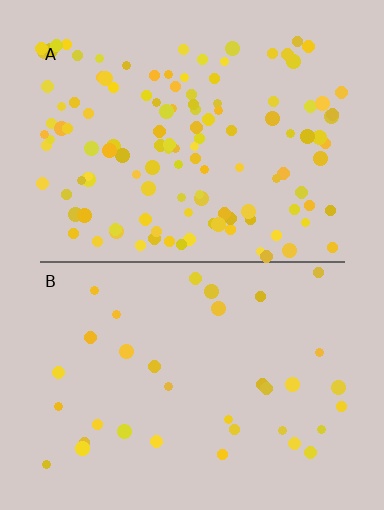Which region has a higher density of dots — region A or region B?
A (the top).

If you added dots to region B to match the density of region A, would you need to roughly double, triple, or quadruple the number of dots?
Approximately triple.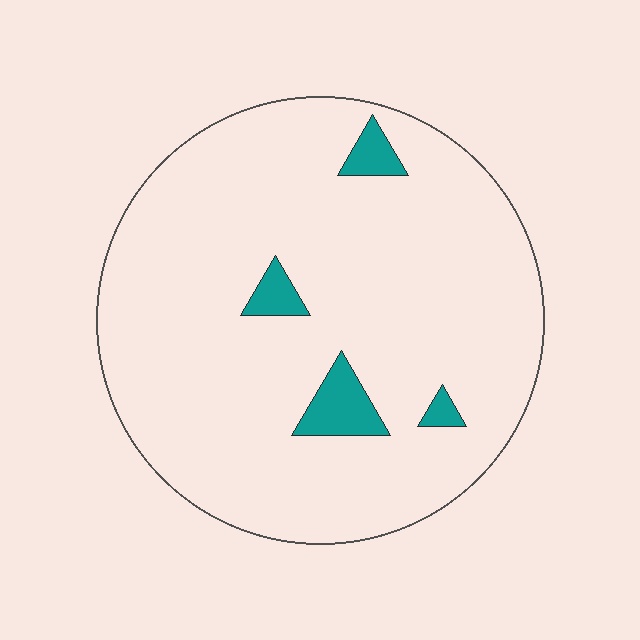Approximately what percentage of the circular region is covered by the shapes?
Approximately 5%.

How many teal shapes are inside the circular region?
4.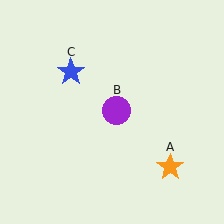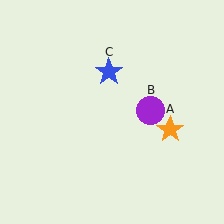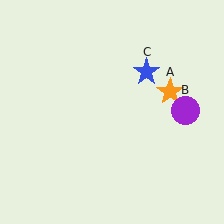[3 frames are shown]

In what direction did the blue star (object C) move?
The blue star (object C) moved right.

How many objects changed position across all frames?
3 objects changed position: orange star (object A), purple circle (object B), blue star (object C).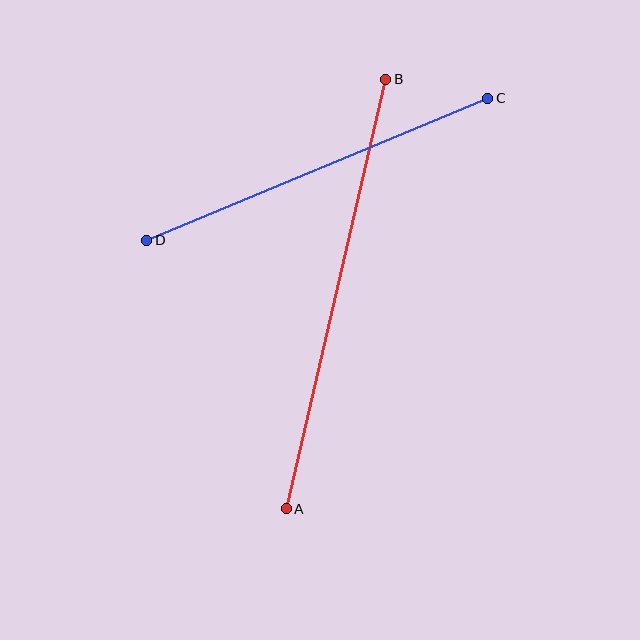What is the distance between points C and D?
The distance is approximately 369 pixels.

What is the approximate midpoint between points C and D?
The midpoint is at approximately (317, 169) pixels.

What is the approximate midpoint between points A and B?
The midpoint is at approximately (336, 294) pixels.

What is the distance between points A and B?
The distance is approximately 441 pixels.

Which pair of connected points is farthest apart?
Points A and B are farthest apart.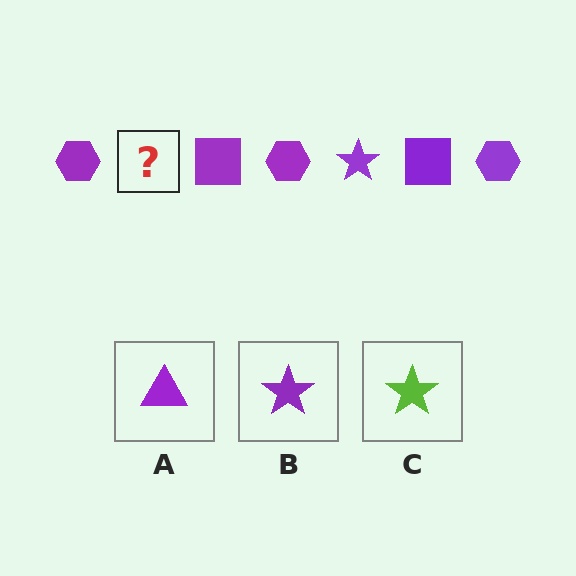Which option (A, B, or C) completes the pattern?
B.